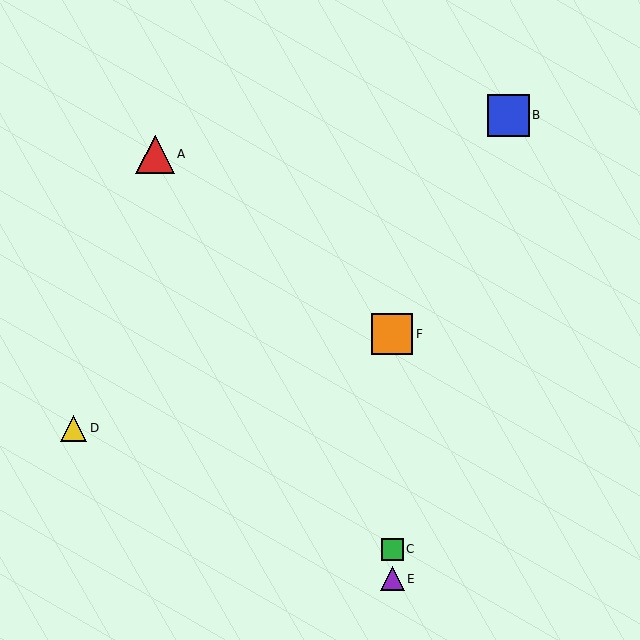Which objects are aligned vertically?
Objects C, E, F are aligned vertically.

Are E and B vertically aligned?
No, E is at x≈392 and B is at x≈508.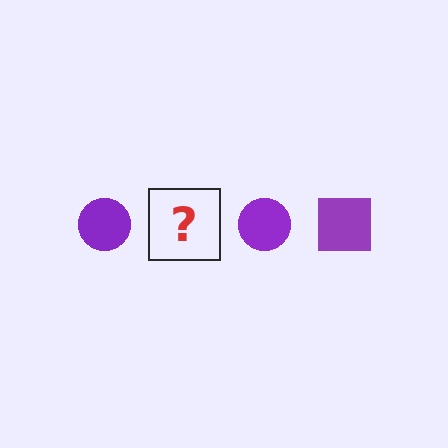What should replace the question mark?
The question mark should be replaced with a purple square.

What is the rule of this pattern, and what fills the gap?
The rule is that the pattern cycles through circle, square shapes in purple. The gap should be filled with a purple square.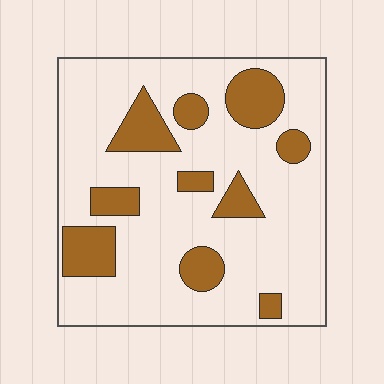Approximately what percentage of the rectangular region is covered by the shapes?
Approximately 20%.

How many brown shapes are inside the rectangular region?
10.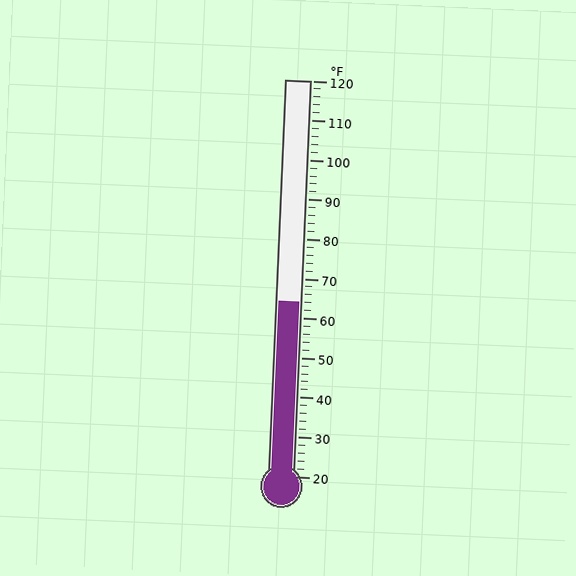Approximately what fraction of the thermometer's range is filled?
The thermometer is filled to approximately 45% of its range.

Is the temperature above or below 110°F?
The temperature is below 110°F.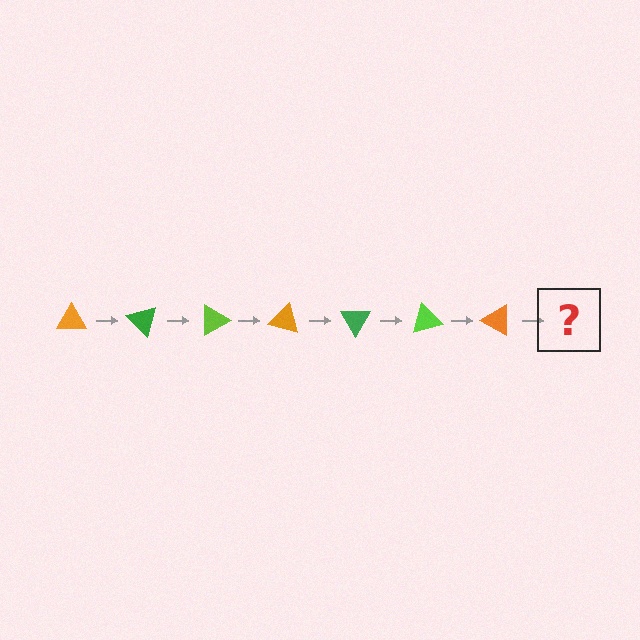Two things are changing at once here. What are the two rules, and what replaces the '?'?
The two rules are that it rotates 45 degrees each step and the color cycles through orange, green, and lime. The '?' should be a green triangle, rotated 315 degrees from the start.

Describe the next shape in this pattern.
It should be a green triangle, rotated 315 degrees from the start.